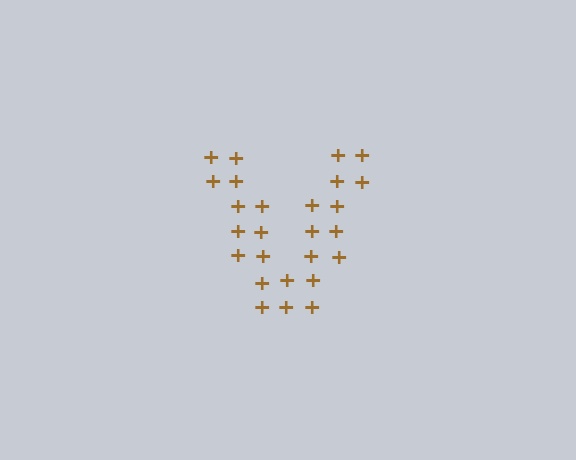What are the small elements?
The small elements are plus signs.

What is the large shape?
The large shape is the letter V.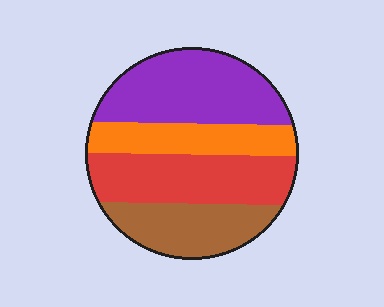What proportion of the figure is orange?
Orange covers roughly 20% of the figure.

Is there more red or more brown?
Red.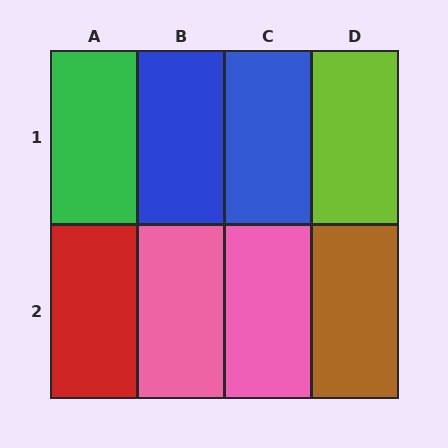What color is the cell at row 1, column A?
Green.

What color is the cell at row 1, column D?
Lime.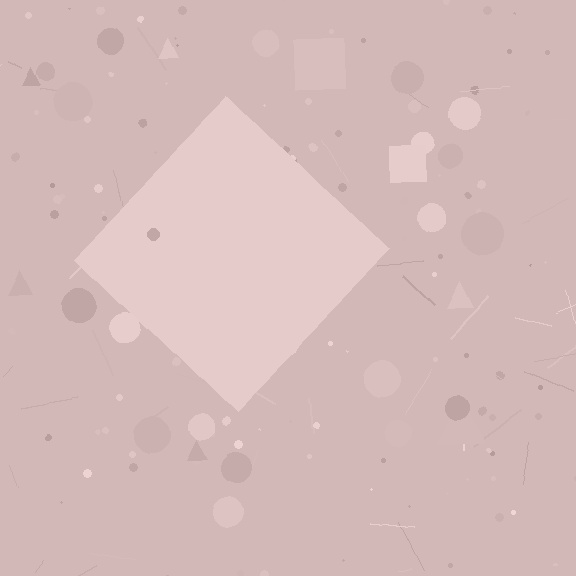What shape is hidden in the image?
A diamond is hidden in the image.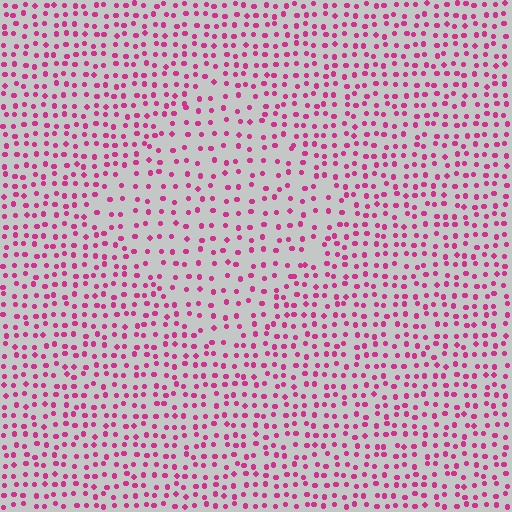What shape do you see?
I see a diamond.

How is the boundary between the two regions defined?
The boundary is defined by a change in element density (approximately 1.7x ratio). All elements are the same color, size, and shape.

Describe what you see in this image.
The image contains small magenta elements arranged at two different densities. A diamond-shaped region is visible where the elements are less densely packed than the surrounding area.